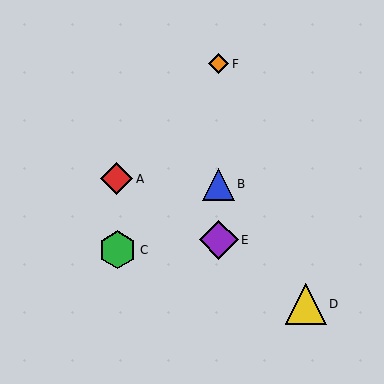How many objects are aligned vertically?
3 objects (B, E, F) are aligned vertically.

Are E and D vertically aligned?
No, E is at x≈219 and D is at x≈306.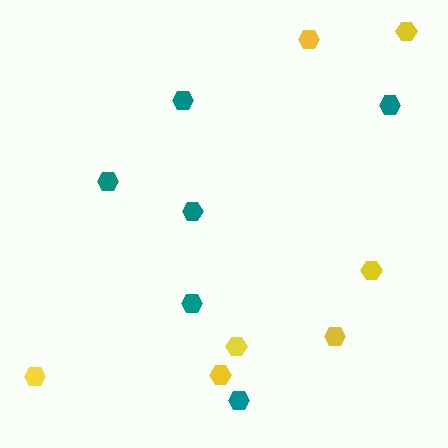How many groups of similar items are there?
There are 2 groups: one group of yellow hexagons (7) and one group of teal hexagons (6).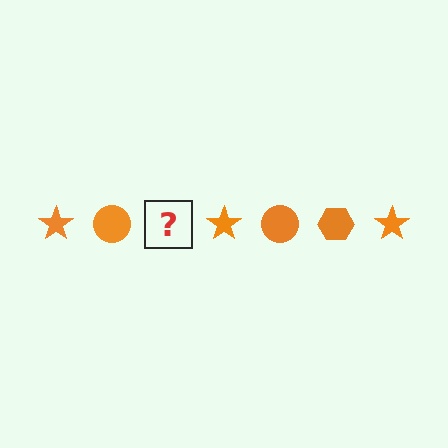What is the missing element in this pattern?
The missing element is an orange hexagon.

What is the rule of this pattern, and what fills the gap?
The rule is that the pattern cycles through star, circle, hexagon shapes in orange. The gap should be filled with an orange hexagon.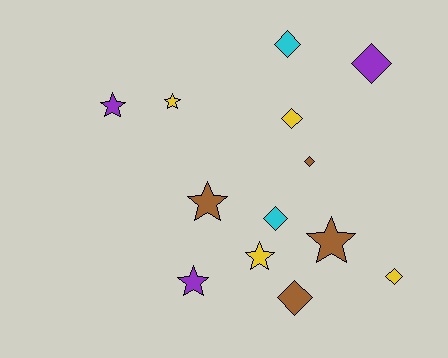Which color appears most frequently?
Brown, with 4 objects.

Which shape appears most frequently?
Diamond, with 7 objects.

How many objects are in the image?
There are 13 objects.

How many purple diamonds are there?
There is 1 purple diamond.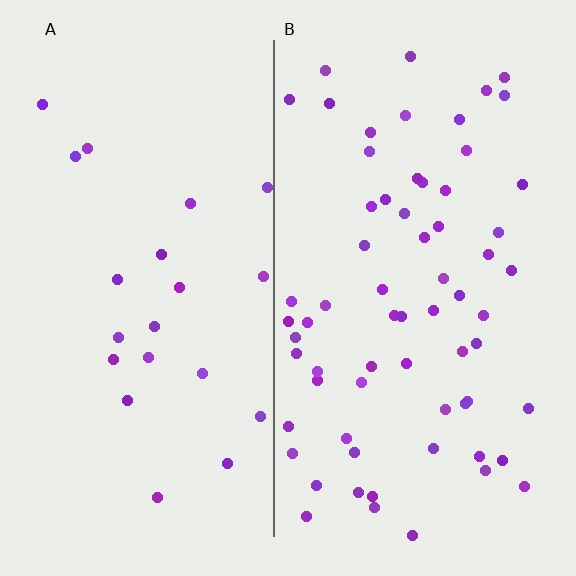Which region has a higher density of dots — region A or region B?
B (the right).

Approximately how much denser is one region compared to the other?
Approximately 3.2× — region B over region A.